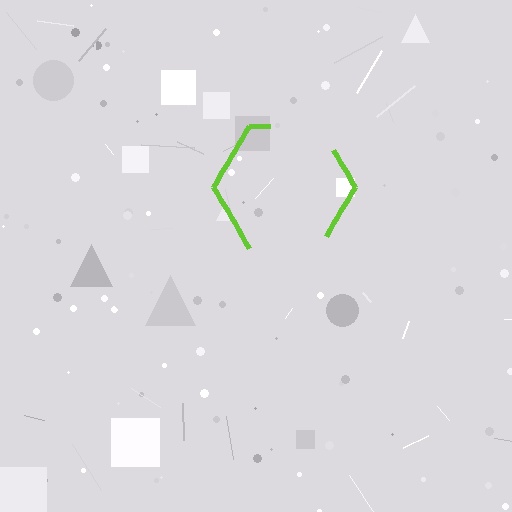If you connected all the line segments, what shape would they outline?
They would outline a hexagon.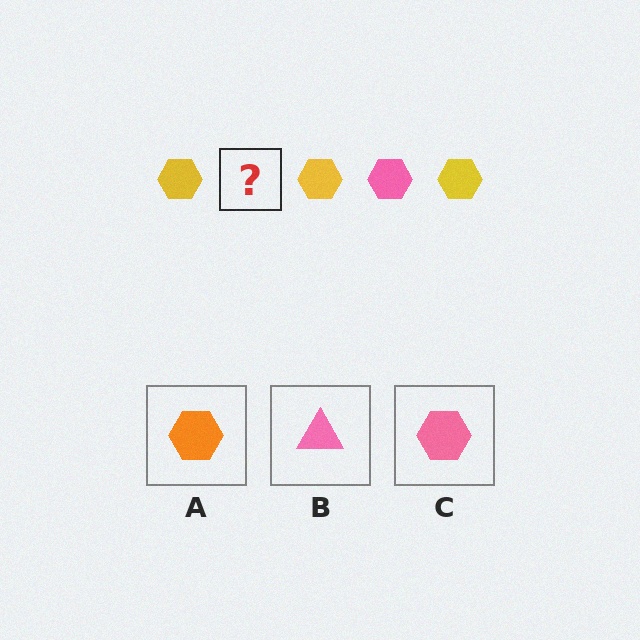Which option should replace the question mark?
Option C.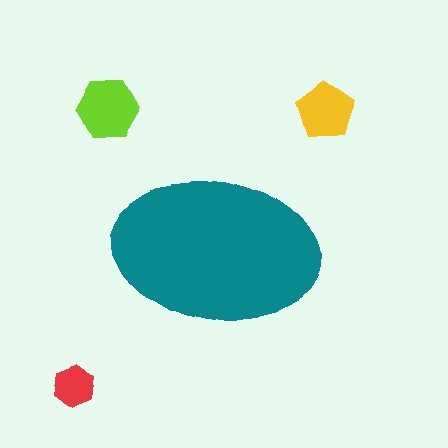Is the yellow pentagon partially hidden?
No, the yellow pentagon is fully visible.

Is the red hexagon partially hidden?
No, the red hexagon is fully visible.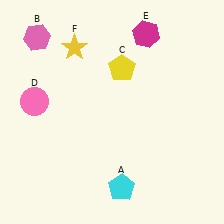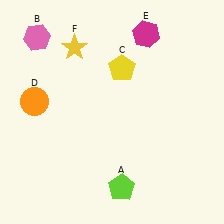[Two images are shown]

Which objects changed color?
A changed from cyan to lime. D changed from pink to orange.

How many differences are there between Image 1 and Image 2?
There are 2 differences between the two images.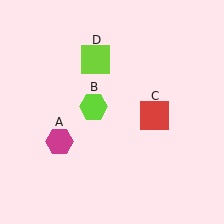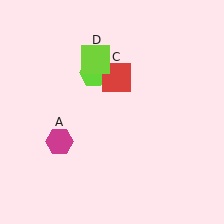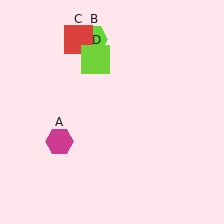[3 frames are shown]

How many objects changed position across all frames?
2 objects changed position: lime hexagon (object B), red square (object C).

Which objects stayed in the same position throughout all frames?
Magenta hexagon (object A) and lime square (object D) remained stationary.